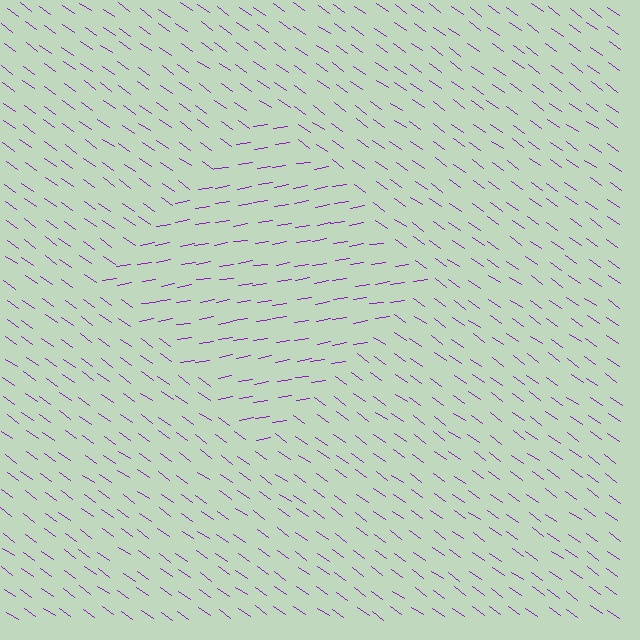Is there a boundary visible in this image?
Yes, there is a texture boundary formed by a change in line orientation.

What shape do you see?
I see a diamond.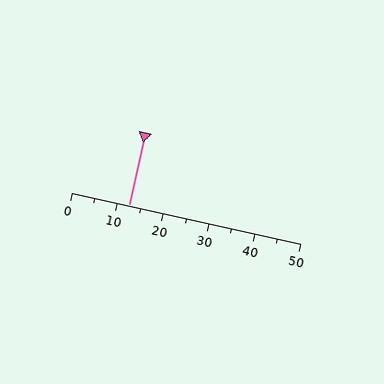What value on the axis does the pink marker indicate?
The marker indicates approximately 12.5.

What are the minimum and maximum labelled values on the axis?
The axis runs from 0 to 50.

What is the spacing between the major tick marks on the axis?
The major ticks are spaced 10 apart.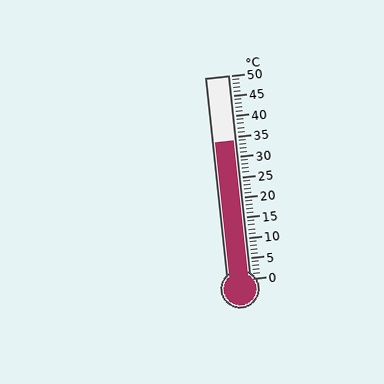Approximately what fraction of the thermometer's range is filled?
The thermometer is filled to approximately 70% of its range.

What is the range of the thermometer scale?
The thermometer scale ranges from 0°C to 50°C.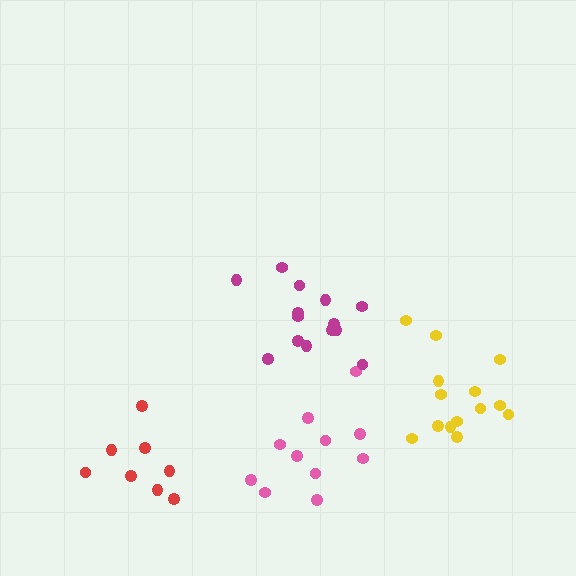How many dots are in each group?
Group 1: 14 dots, Group 2: 11 dots, Group 3: 14 dots, Group 4: 8 dots (47 total).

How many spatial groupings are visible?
There are 4 spatial groupings.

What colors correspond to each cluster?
The clusters are colored: yellow, pink, magenta, red.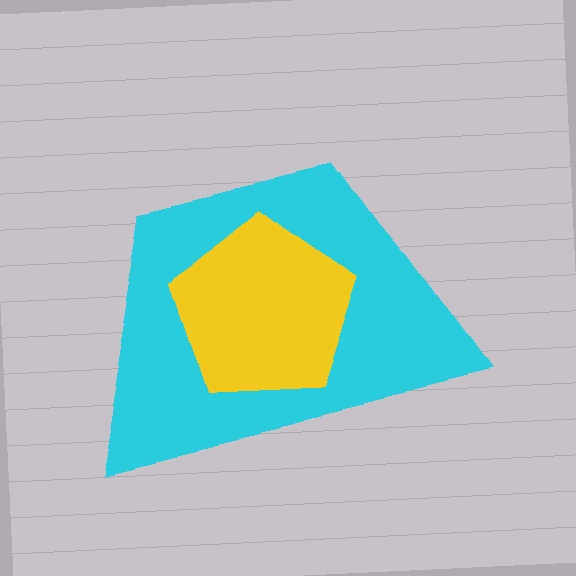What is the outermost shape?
The cyan trapezoid.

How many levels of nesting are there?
2.